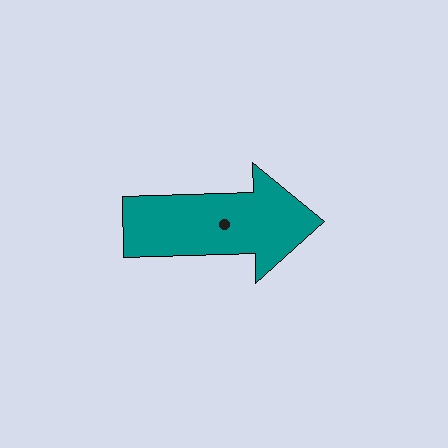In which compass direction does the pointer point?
East.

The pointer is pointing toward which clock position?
Roughly 3 o'clock.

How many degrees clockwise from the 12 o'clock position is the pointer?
Approximately 88 degrees.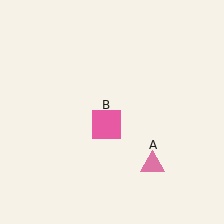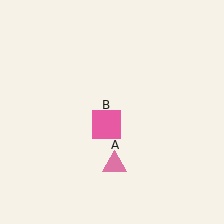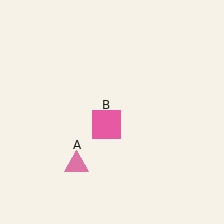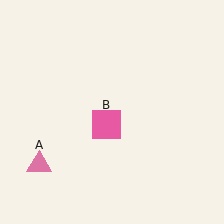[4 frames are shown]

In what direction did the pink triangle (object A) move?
The pink triangle (object A) moved left.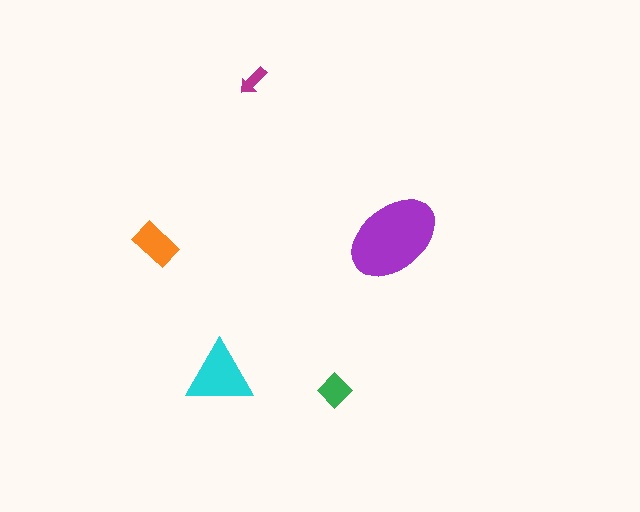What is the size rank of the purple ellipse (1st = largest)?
1st.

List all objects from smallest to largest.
The magenta arrow, the green diamond, the orange rectangle, the cyan triangle, the purple ellipse.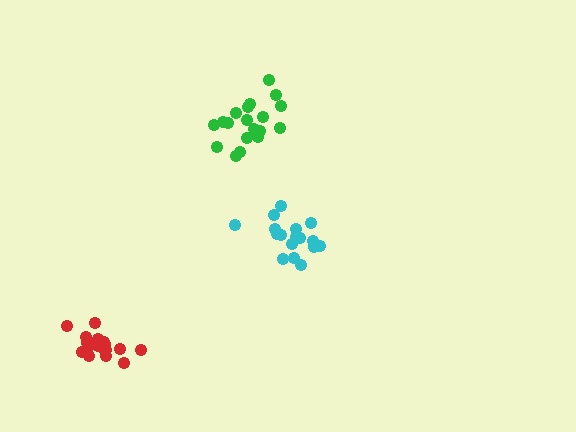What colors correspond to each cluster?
The clusters are colored: cyan, red, green.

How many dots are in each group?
Group 1: 18 dots, Group 2: 17 dots, Group 3: 19 dots (54 total).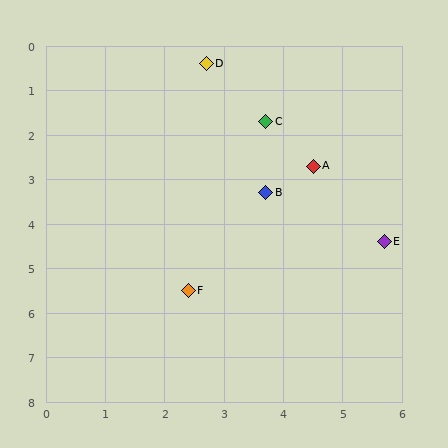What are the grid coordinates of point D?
Point D is at approximately (2.7, 0.4).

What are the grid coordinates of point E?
Point E is at approximately (5.7, 4.4).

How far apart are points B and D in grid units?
Points B and D are about 3.1 grid units apart.